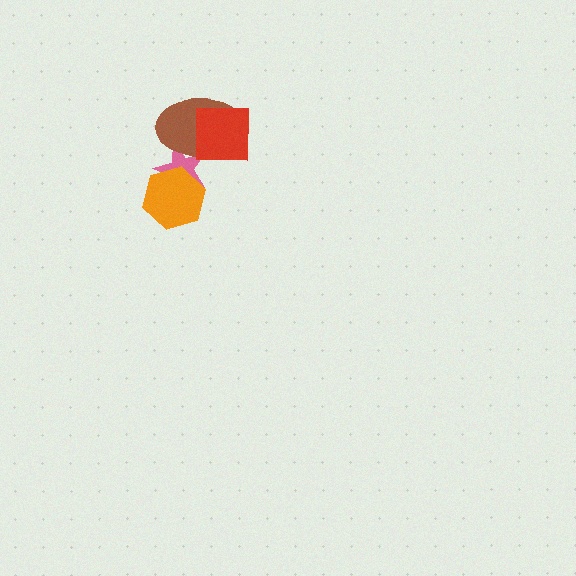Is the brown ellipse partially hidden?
Yes, it is partially covered by another shape.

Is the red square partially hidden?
No, no other shape covers it.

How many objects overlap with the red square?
2 objects overlap with the red square.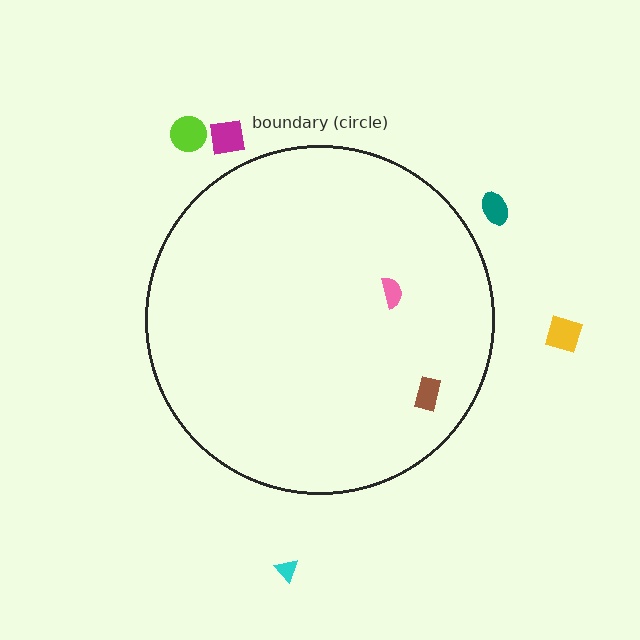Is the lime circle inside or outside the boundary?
Outside.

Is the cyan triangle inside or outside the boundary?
Outside.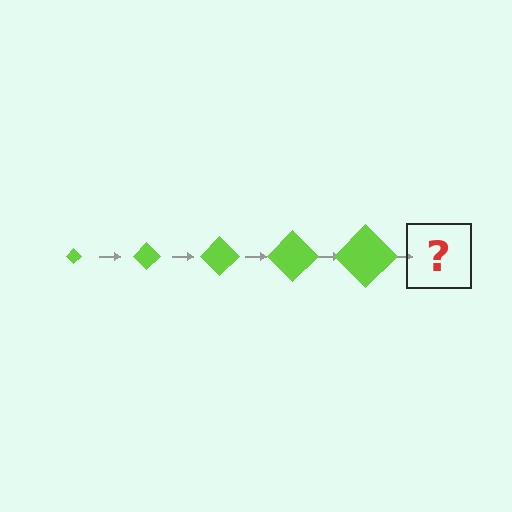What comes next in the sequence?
The next element should be a lime diamond, larger than the previous one.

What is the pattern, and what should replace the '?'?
The pattern is that the diamond gets progressively larger each step. The '?' should be a lime diamond, larger than the previous one.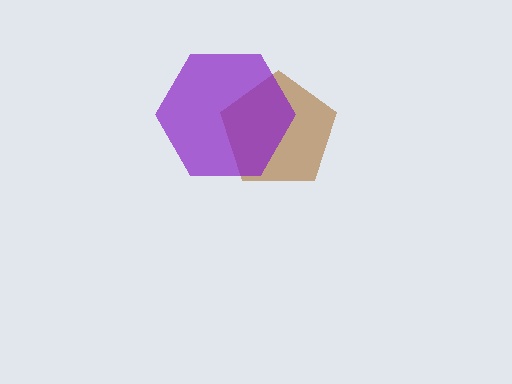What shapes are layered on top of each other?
The layered shapes are: a brown pentagon, a purple hexagon.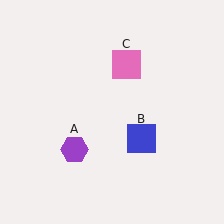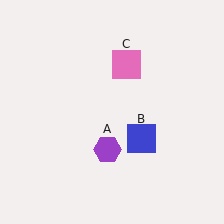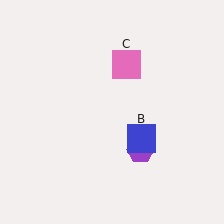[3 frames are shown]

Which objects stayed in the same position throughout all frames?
Blue square (object B) and pink square (object C) remained stationary.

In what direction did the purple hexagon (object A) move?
The purple hexagon (object A) moved right.